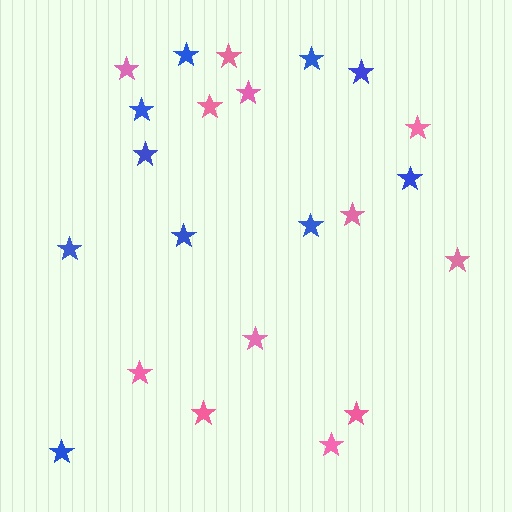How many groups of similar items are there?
There are 2 groups: one group of blue stars (10) and one group of pink stars (12).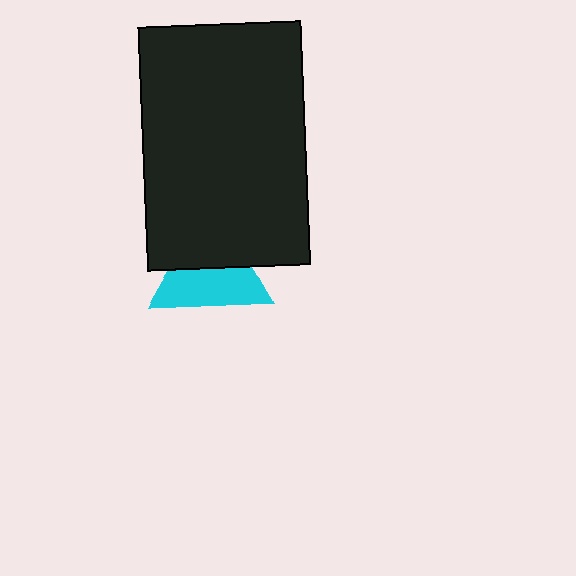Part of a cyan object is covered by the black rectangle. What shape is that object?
It is a triangle.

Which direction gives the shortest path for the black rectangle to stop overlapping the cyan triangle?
Moving up gives the shortest separation.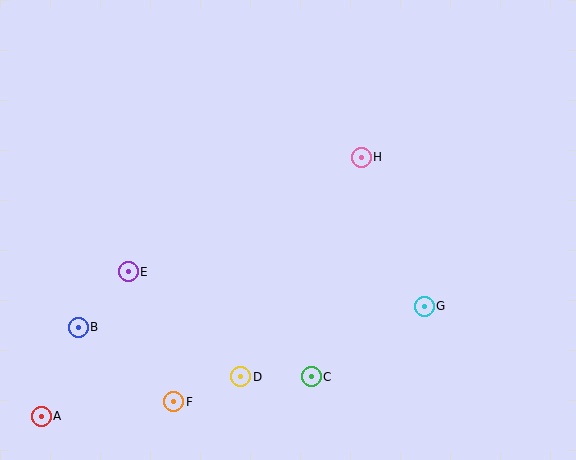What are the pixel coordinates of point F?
Point F is at (174, 402).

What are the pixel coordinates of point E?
Point E is at (128, 272).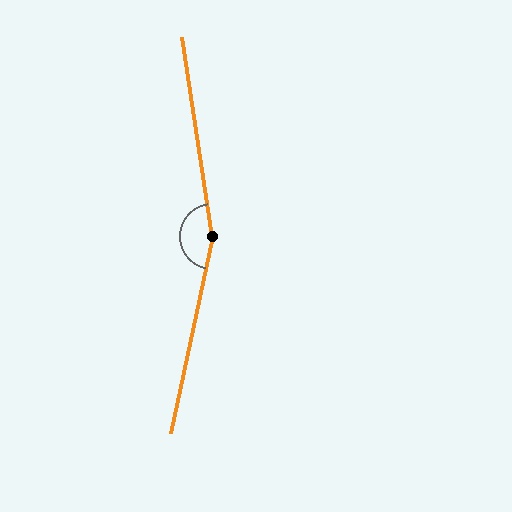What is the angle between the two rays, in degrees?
Approximately 159 degrees.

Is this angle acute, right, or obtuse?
It is obtuse.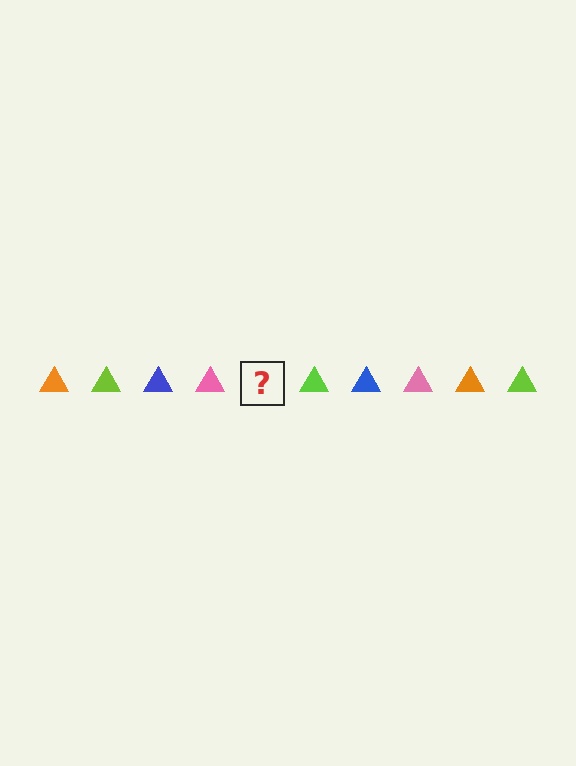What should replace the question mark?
The question mark should be replaced with an orange triangle.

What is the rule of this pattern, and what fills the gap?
The rule is that the pattern cycles through orange, lime, blue, pink triangles. The gap should be filled with an orange triangle.